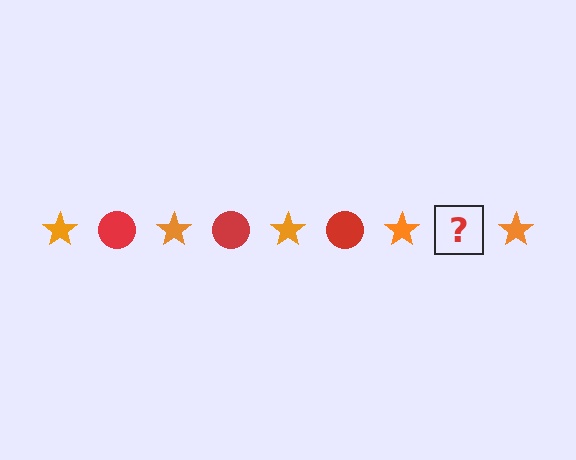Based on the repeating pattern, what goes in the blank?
The blank should be a red circle.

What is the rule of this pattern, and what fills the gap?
The rule is that the pattern alternates between orange star and red circle. The gap should be filled with a red circle.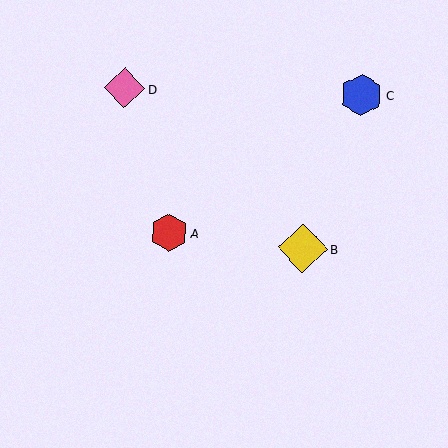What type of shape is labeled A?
Shape A is a red hexagon.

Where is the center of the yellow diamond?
The center of the yellow diamond is at (303, 248).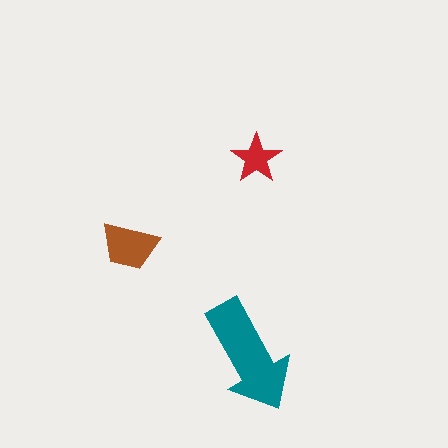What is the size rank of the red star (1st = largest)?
3rd.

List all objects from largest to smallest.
The teal arrow, the brown trapezoid, the red star.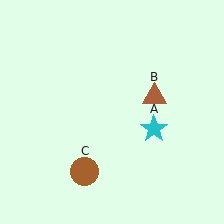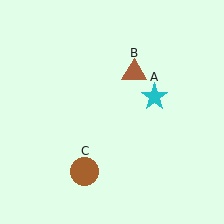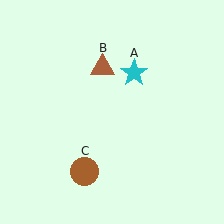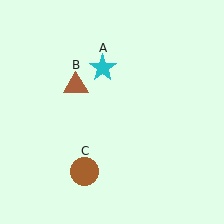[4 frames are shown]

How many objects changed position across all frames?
2 objects changed position: cyan star (object A), brown triangle (object B).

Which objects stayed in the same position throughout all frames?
Brown circle (object C) remained stationary.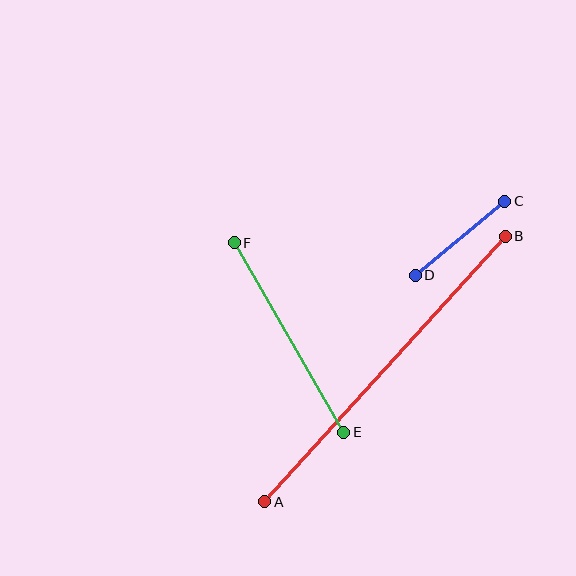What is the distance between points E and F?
The distance is approximately 219 pixels.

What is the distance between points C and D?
The distance is approximately 116 pixels.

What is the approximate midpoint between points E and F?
The midpoint is at approximately (289, 338) pixels.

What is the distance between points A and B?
The distance is approximately 358 pixels.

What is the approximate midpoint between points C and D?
The midpoint is at approximately (460, 238) pixels.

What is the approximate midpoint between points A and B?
The midpoint is at approximately (385, 369) pixels.